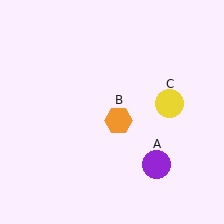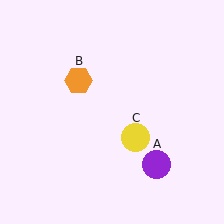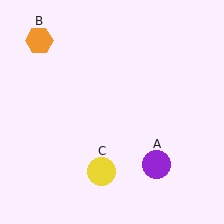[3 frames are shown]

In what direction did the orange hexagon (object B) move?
The orange hexagon (object B) moved up and to the left.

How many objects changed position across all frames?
2 objects changed position: orange hexagon (object B), yellow circle (object C).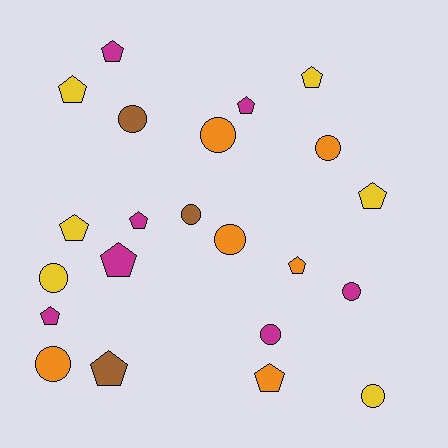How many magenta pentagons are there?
There are 5 magenta pentagons.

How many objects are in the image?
There are 22 objects.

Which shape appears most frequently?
Pentagon, with 12 objects.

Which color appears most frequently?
Magenta, with 7 objects.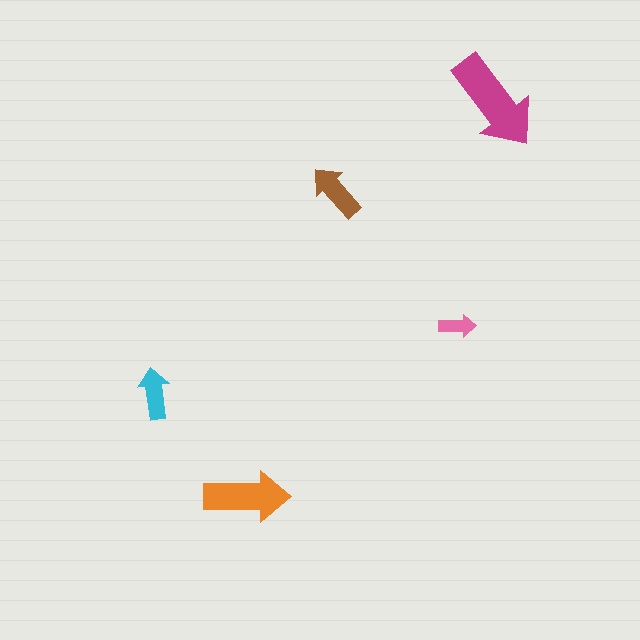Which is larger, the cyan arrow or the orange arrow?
The orange one.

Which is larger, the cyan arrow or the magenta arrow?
The magenta one.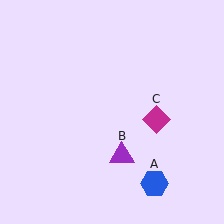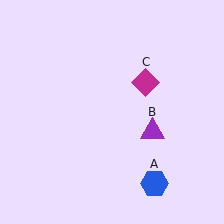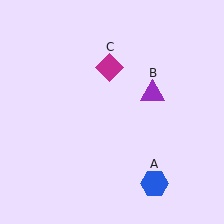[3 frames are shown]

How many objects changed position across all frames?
2 objects changed position: purple triangle (object B), magenta diamond (object C).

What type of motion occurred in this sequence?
The purple triangle (object B), magenta diamond (object C) rotated counterclockwise around the center of the scene.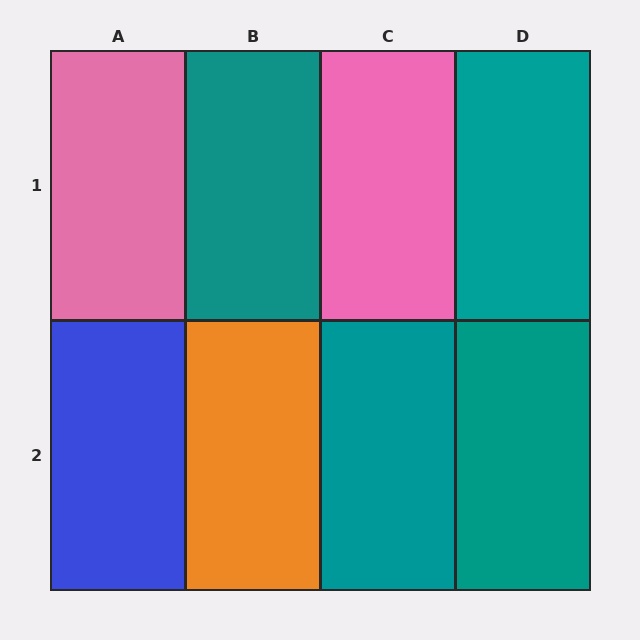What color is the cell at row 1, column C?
Pink.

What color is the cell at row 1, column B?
Teal.